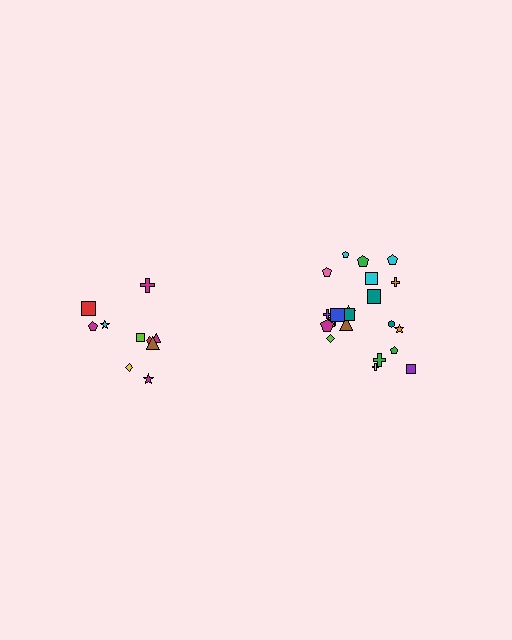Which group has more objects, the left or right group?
The right group.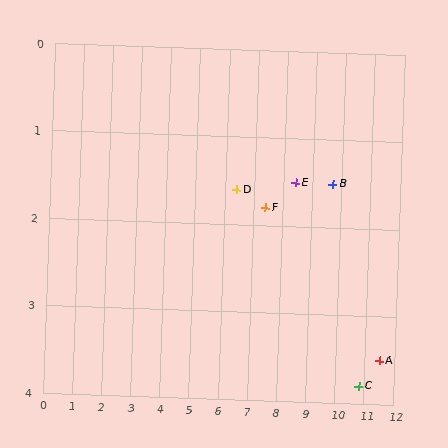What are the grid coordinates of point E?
Point E is at approximately (8.4, 1.5).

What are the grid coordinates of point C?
Point C is at approximately (10.8, 3.8).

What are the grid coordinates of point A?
Point A is at approximately (11.5, 3.5).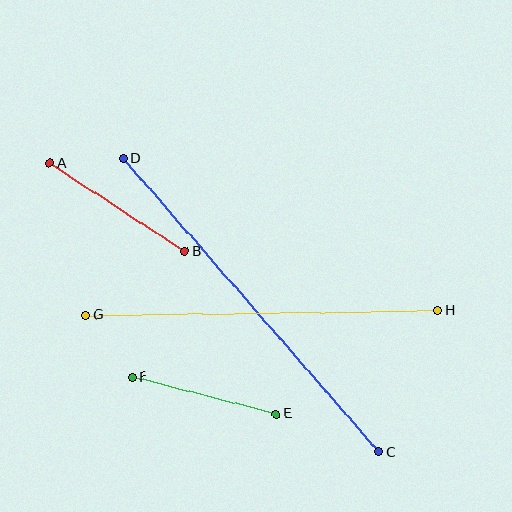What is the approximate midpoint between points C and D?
The midpoint is at approximately (251, 305) pixels.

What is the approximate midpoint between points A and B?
The midpoint is at approximately (117, 207) pixels.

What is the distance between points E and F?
The distance is approximately 149 pixels.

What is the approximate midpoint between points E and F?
The midpoint is at approximately (204, 395) pixels.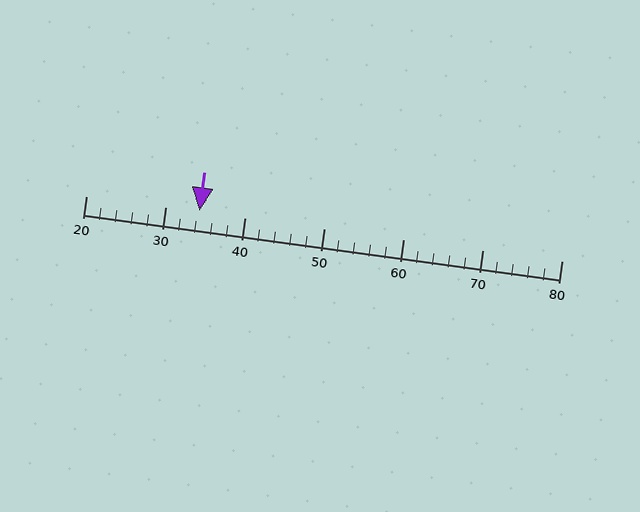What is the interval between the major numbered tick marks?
The major tick marks are spaced 10 units apart.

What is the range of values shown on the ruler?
The ruler shows values from 20 to 80.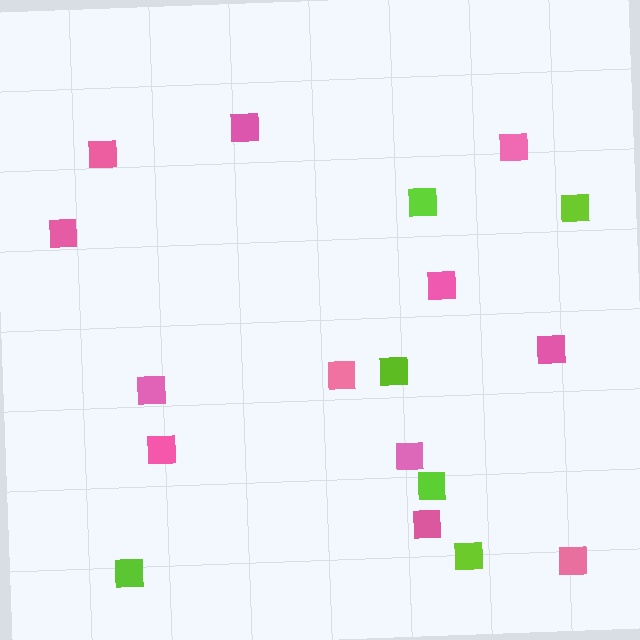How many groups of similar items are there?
There are 2 groups: one group of lime squares (6) and one group of pink squares (12).